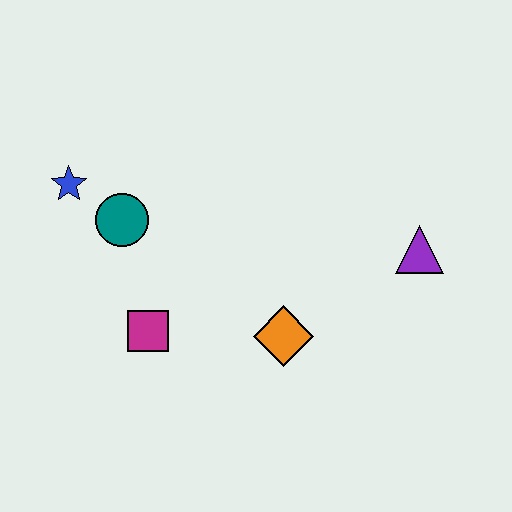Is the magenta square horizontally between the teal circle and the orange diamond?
Yes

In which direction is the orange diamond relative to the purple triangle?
The orange diamond is to the left of the purple triangle.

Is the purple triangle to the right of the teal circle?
Yes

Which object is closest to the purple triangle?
The orange diamond is closest to the purple triangle.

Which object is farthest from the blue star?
The purple triangle is farthest from the blue star.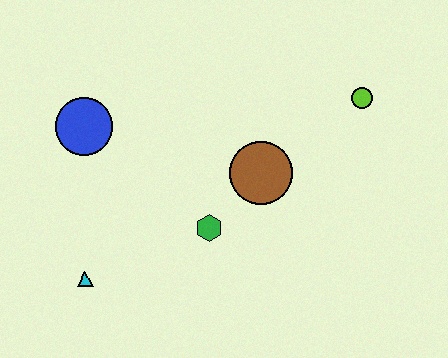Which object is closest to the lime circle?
The brown circle is closest to the lime circle.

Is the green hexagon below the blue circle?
Yes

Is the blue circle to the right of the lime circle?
No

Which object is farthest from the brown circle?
The cyan triangle is farthest from the brown circle.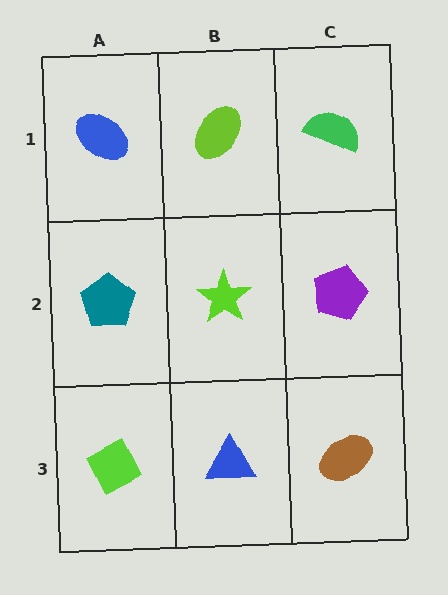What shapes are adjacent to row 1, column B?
A lime star (row 2, column B), a blue ellipse (row 1, column A), a green semicircle (row 1, column C).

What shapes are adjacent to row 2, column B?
A lime ellipse (row 1, column B), a blue triangle (row 3, column B), a teal pentagon (row 2, column A), a purple pentagon (row 2, column C).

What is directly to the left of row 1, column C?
A lime ellipse.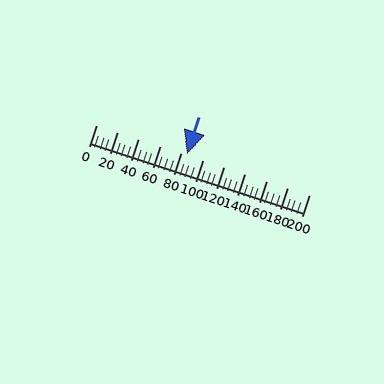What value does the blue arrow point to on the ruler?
The blue arrow points to approximately 85.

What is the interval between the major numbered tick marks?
The major tick marks are spaced 20 units apart.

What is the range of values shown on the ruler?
The ruler shows values from 0 to 200.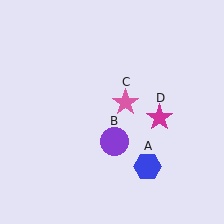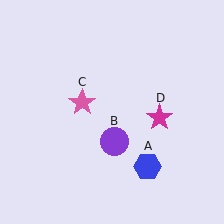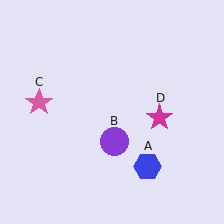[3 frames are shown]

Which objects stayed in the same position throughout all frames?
Blue hexagon (object A) and purple circle (object B) and magenta star (object D) remained stationary.